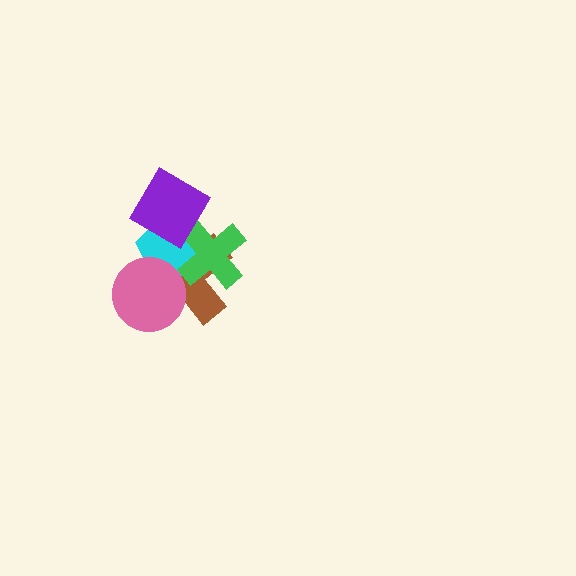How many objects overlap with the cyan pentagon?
4 objects overlap with the cyan pentagon.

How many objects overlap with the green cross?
3 objects overlap with the green cross.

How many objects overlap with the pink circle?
2 objects overlap with the pink circle.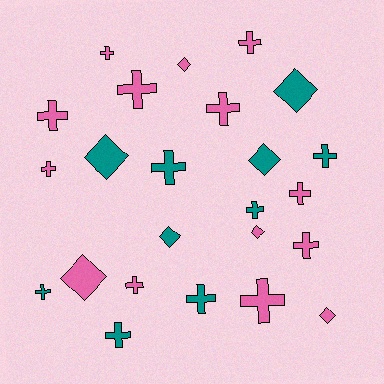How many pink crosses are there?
There are 10 pink crosses.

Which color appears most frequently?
Pink, with 14 objects.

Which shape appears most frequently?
Cross, with 16 objects.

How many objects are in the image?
There are 24 objects.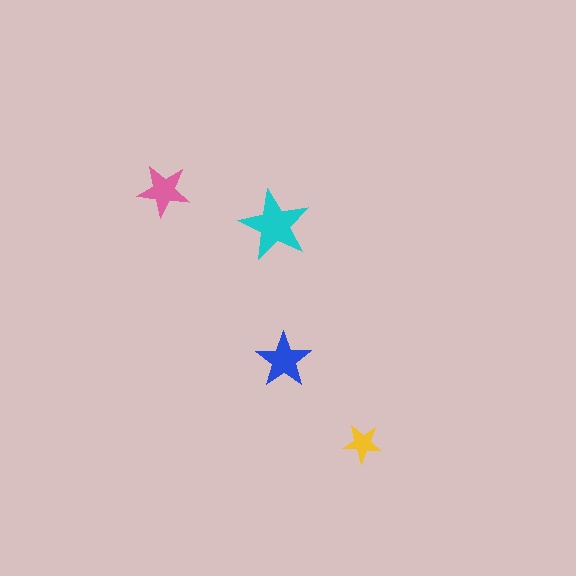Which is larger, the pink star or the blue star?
The blue one.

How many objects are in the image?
There are 4 objects in the image.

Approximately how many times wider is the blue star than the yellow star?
About 1.5 times wider.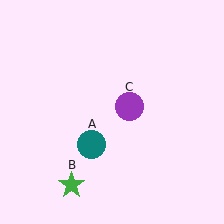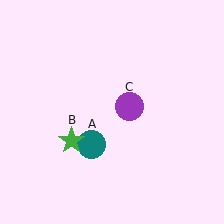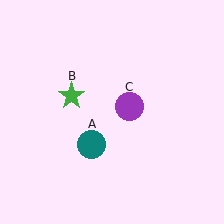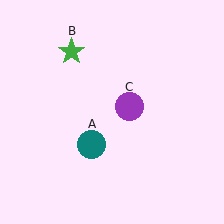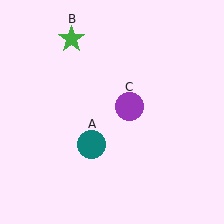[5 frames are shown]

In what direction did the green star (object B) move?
The green star (object B) moved up.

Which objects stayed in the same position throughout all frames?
Teal circle (object A) and purple circle (object C) remained stationary.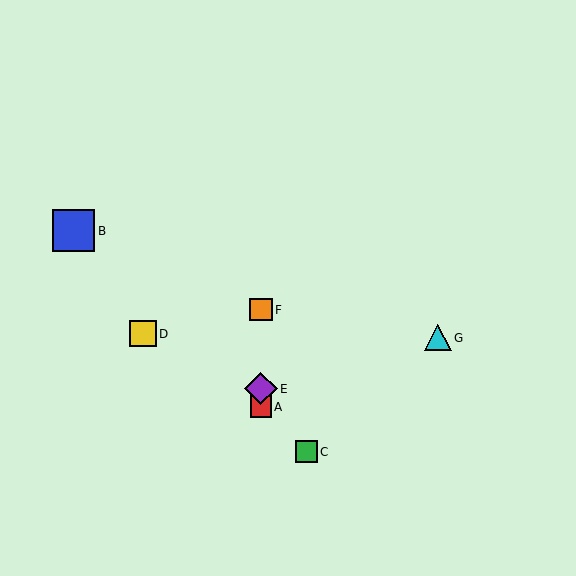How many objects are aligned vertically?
3 objects (A, E, F) are aligned vertically.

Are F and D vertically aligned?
No, F is at x≈261 and D is at x≈143.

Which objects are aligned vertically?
Objects A, E, F are aligned vertically.